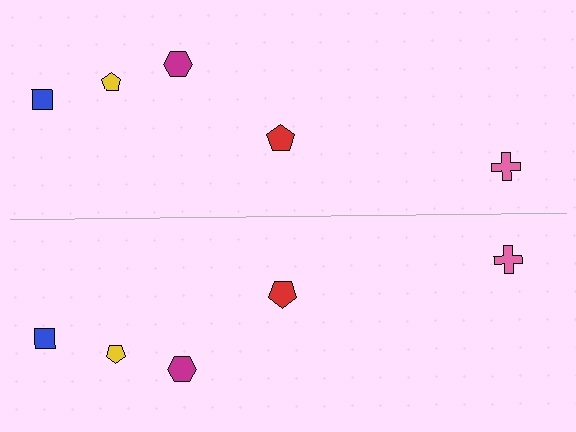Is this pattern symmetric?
Yes, this pattern has bilateral (reflection) symmetry.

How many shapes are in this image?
There are 10 shapes in this image.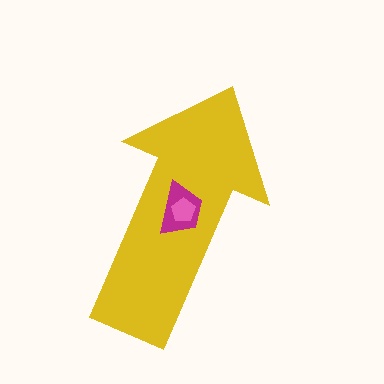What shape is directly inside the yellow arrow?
The magenta trapezoid.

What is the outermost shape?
The yellow arrow.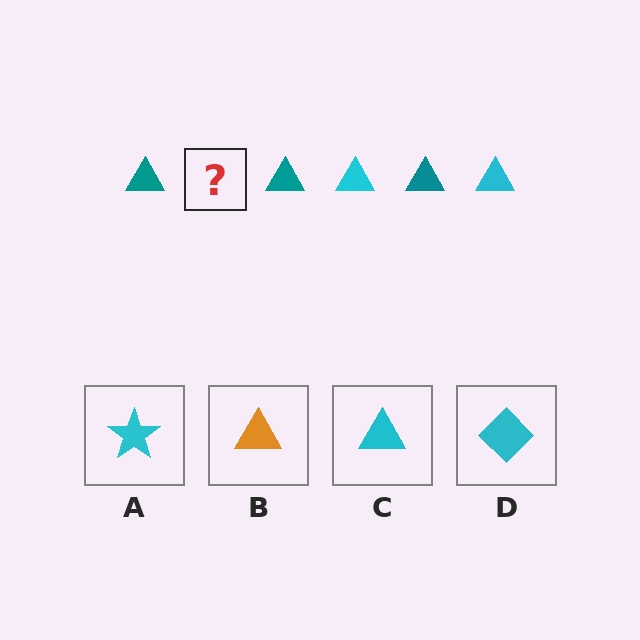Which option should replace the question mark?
Option C.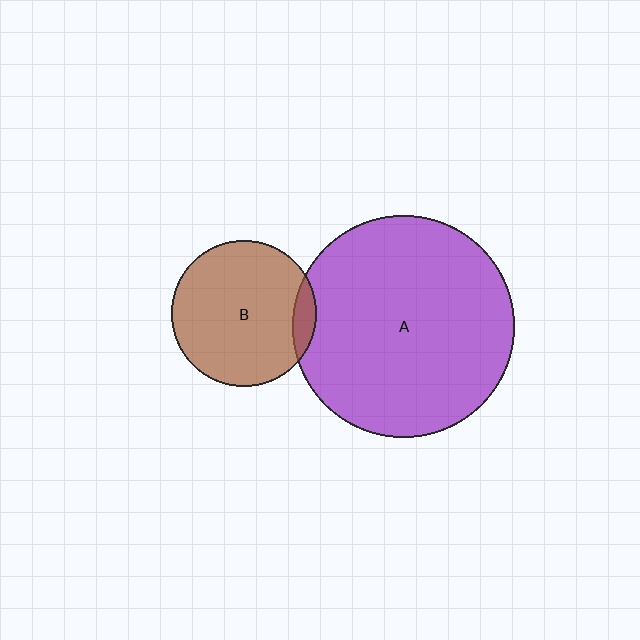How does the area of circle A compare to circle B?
Approximately 2.3 times.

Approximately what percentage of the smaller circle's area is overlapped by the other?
Approximately 10%.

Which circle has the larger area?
Circle A (purple).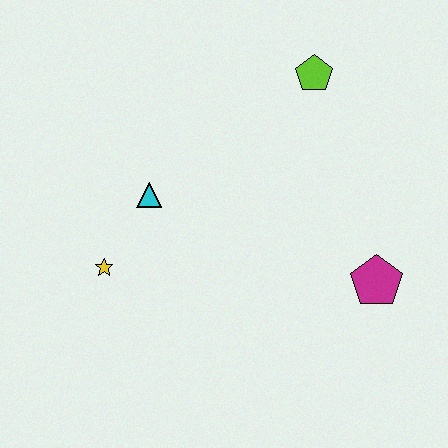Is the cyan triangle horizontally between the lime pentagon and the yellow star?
Yes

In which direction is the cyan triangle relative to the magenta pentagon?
The cyan triangle is to the left of the magenta pentagon.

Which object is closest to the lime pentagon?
The cyan triangle is closest to the lime pentagon.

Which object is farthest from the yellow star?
The lime pentagon is farthest from the yellow star.